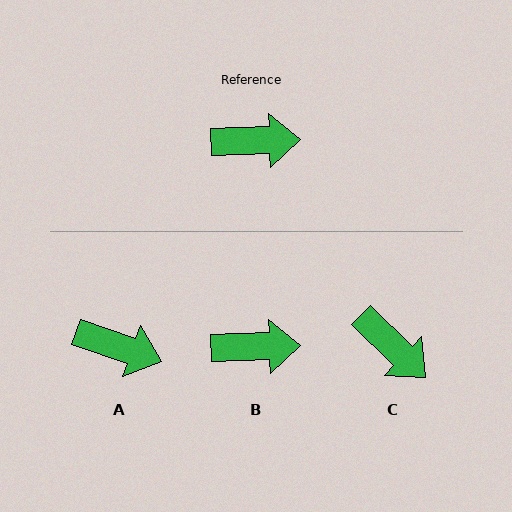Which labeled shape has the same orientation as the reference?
B.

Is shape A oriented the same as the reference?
No, it is off by about 20 degrees.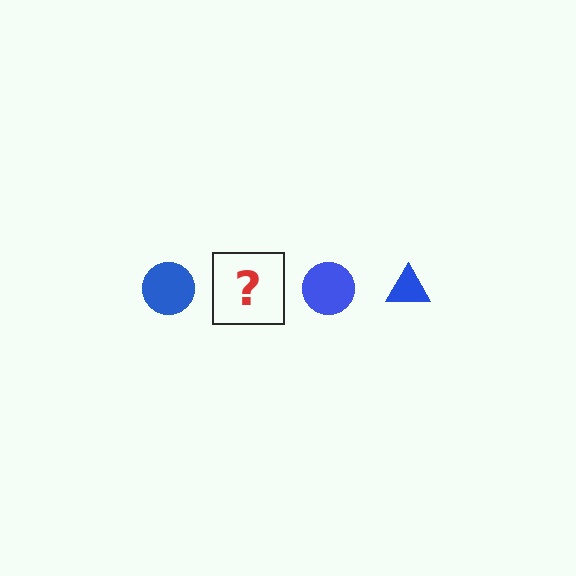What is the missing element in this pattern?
The missing element is a blue triangle.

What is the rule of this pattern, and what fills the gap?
The rule is that the pattern cycles through circle, triangle shapes in blue. The gap should be filled with a blue triangle.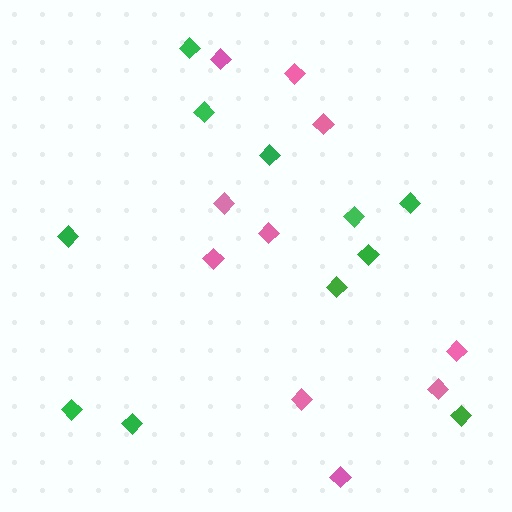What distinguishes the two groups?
There are 2 groups: one group of pink diamonds (10) and one group of green diamonds (11).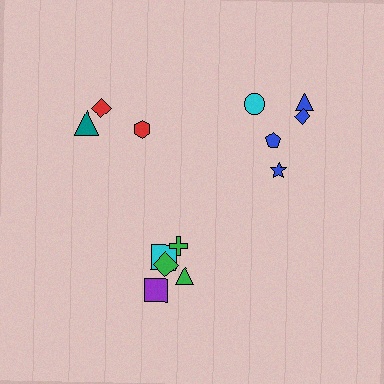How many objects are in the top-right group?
There are 5 objects.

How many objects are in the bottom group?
There are 5 objects.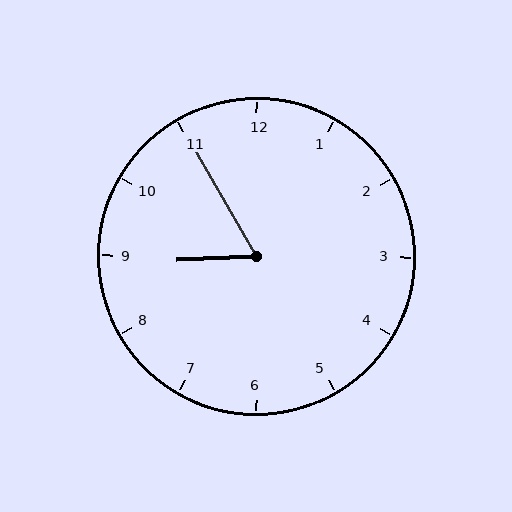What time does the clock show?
8:55.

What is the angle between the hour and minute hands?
Approximately 62 degrees.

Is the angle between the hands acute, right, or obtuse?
It is acute.